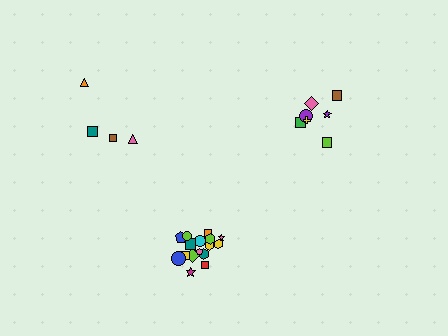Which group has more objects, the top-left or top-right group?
The top-right group.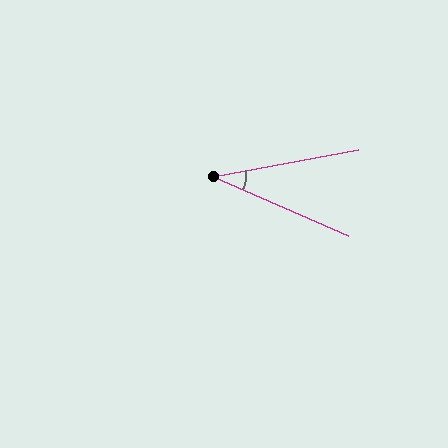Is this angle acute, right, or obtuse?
It is acute.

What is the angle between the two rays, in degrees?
Approximately 34 degrees.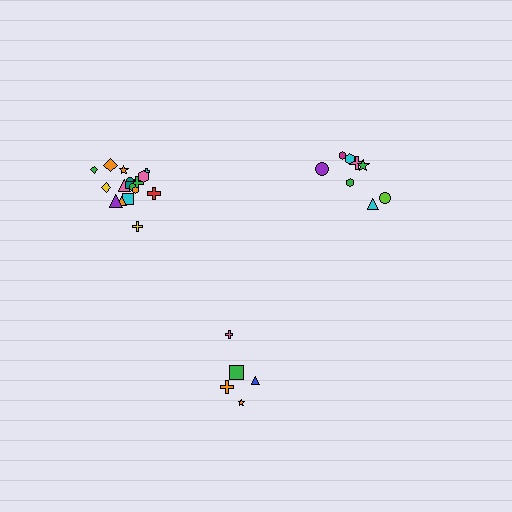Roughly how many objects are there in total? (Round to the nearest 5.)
Roughly 30 objects in total.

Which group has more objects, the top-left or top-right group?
The top-left group.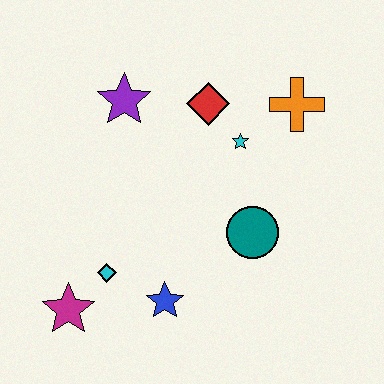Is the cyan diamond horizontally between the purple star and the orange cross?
No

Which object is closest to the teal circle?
The cyan star is closest to the teal circle.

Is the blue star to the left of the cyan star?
Yes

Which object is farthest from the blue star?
The orange cross is farthest from the blue star.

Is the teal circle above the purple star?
No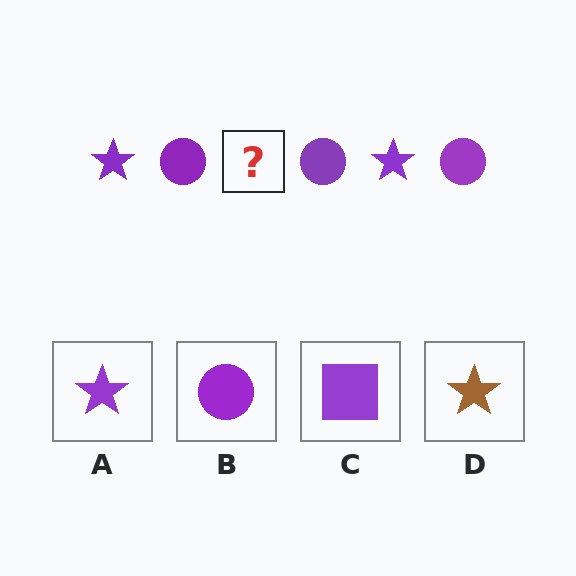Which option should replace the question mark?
Option A.